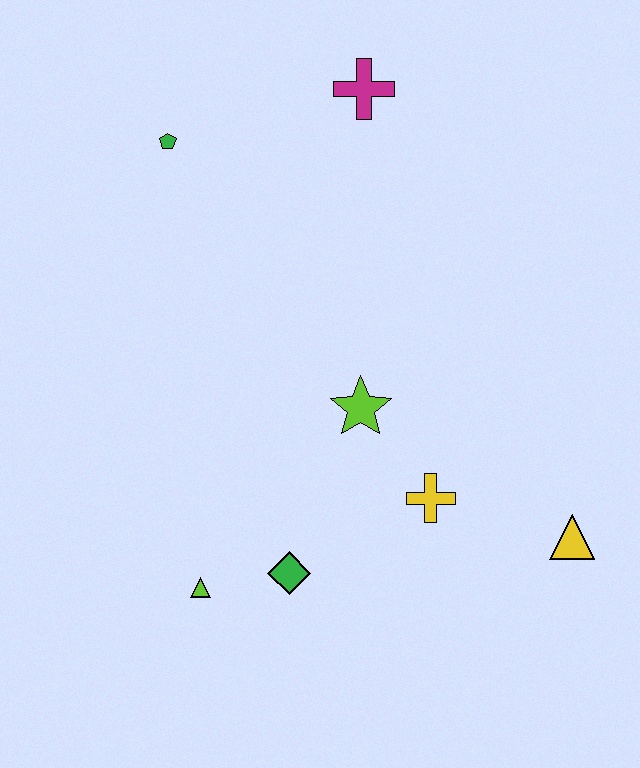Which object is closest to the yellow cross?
The lime star is closest to the yellow cross.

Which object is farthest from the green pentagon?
The yellow triangle is farthest from the green pentagon.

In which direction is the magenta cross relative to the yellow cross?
The magenta cross is above the yellow cross.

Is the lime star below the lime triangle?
No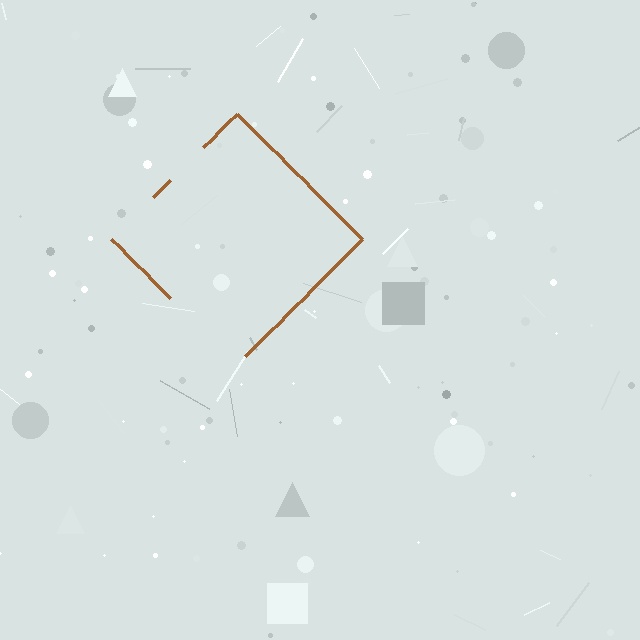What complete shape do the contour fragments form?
The contour fragments form a diamond.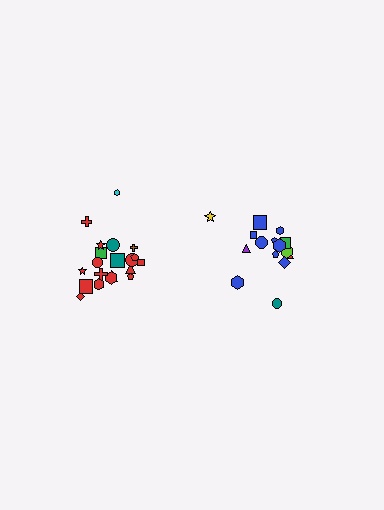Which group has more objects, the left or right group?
The left group.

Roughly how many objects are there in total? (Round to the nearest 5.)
Roughly 35 objects in total.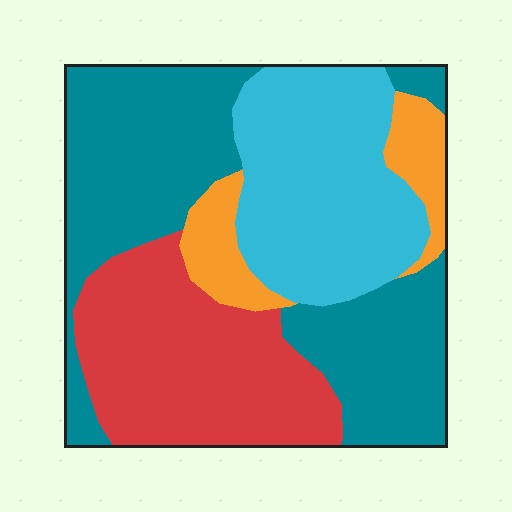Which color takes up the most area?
Teal, at roughly 40%.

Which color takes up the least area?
Orange, at roughly 10%.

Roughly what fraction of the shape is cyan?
Cyan covers about 25% of the shape.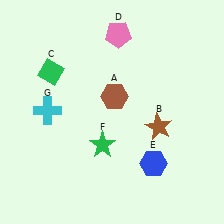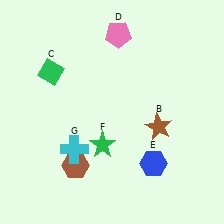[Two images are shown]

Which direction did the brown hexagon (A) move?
The brown hexagon (A) moved down.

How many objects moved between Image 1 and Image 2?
2 objects moved between the two images.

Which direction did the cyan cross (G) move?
The cyan cross (G) moved down.